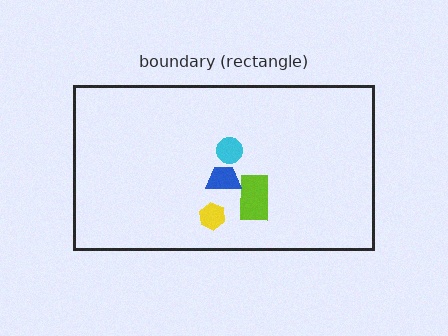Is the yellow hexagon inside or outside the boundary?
Inside.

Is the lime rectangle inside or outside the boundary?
Inside.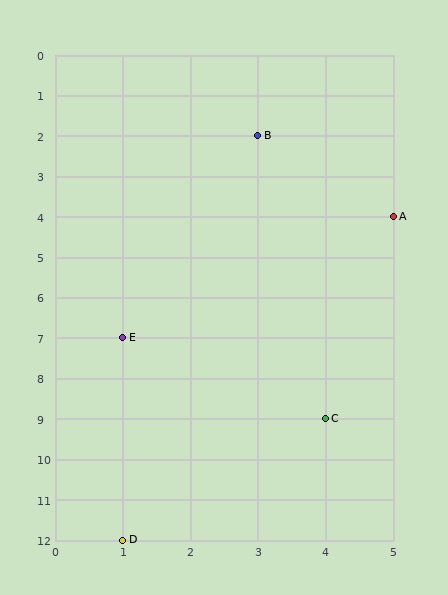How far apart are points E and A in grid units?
Points E and A are 4 columns and 3 rows apart (about 5.0 grid units diagonally).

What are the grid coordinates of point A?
Point A is at grid coordinates (5, 4).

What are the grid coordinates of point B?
Point B is at grid coordinates (3, 2).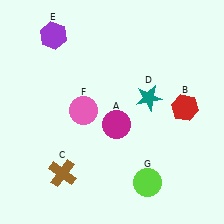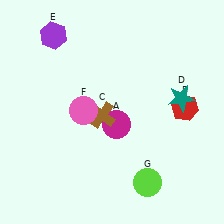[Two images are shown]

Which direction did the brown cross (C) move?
The brown cross (C) moved up.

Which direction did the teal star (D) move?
The teal star (D) moved right.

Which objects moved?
The objects that moved are: the brown cross (C), the teal star (D).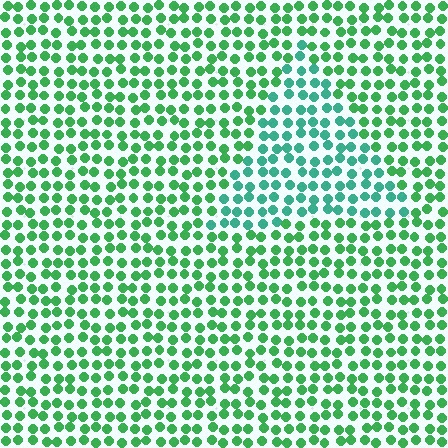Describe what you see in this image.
The image is filled with small green elements in a uniform arrangement. A triangle-shaped region is visible where the elements are tinted to a slightly different hue, forming a subtle color boundary.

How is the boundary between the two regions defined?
The boundary is defined purely by a slight shift in hue (about 31 degrees). Spacing, size, and orientation are identical on both sides.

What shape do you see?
I see a triangle.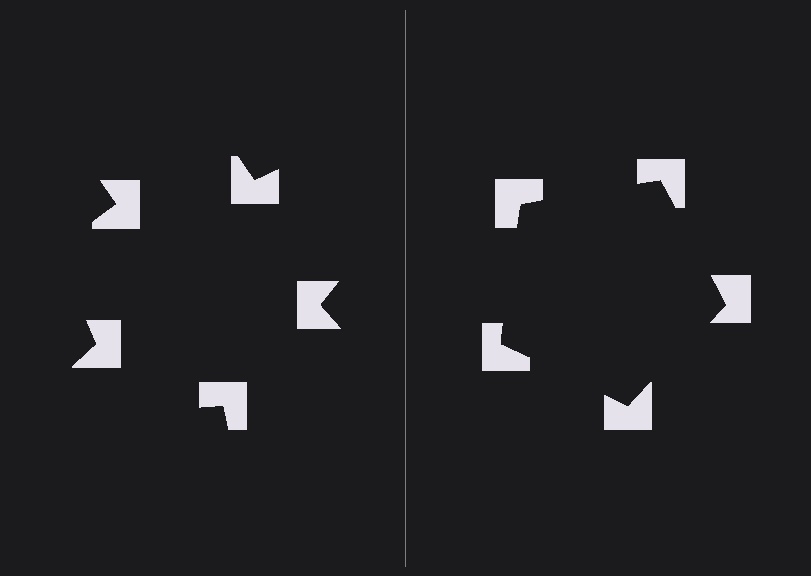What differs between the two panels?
The notched squares are positioned identically on both sides; only the wedge orientations differ. On the right they align to a pentagon; on the left they are misaligned.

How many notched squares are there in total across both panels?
10 — 5 on each side.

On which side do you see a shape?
An illusory pentagon appears on the right side. On the left side the wedge cuts are rotated, so no coherent shape forms.